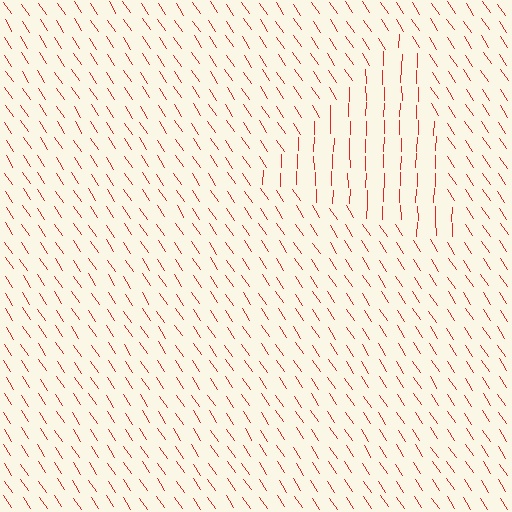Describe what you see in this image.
The image is filled with small red line segments. A triangle region in the image has lines oriented differently from the surrounding lines, creating a visible texture boundary.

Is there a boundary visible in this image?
Yes, there is a texture boundary formed by a change in line orientation.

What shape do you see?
I see a triangle.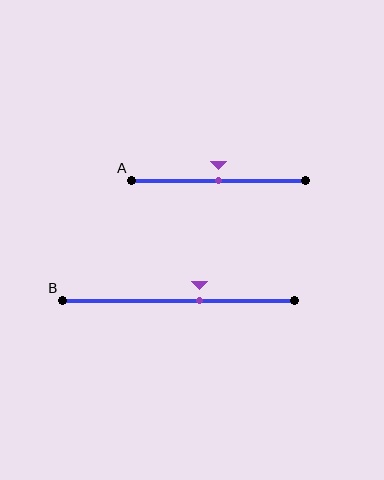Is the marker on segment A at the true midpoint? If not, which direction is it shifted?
Yes, the marker on segment A is at the true midpoint.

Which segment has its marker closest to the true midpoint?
Segment A has its marker closest to the true midpoint.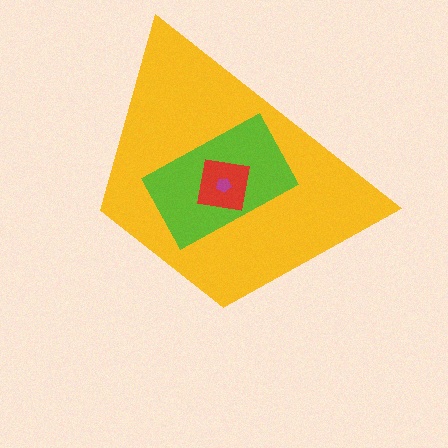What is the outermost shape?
The yellow trapezoid.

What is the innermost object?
The magenta pentagon.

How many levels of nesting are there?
4.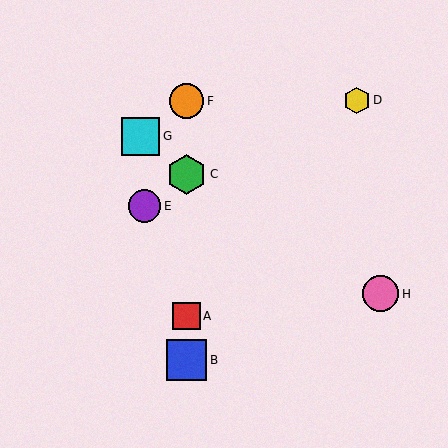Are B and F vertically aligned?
Yes, both are at x≈187.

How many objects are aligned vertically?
4 objects (A, B, C, F) are aligned vertically.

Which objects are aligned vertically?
Objects A, B, C, F are aligned vertically.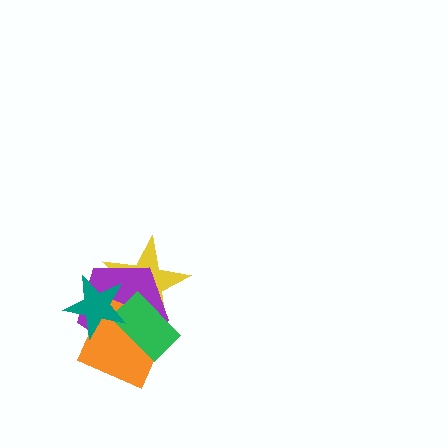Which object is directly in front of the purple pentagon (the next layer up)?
The orange diamond is directly in front of the purple pentagon.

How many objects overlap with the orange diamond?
4 objects overlap with the orange diamond.